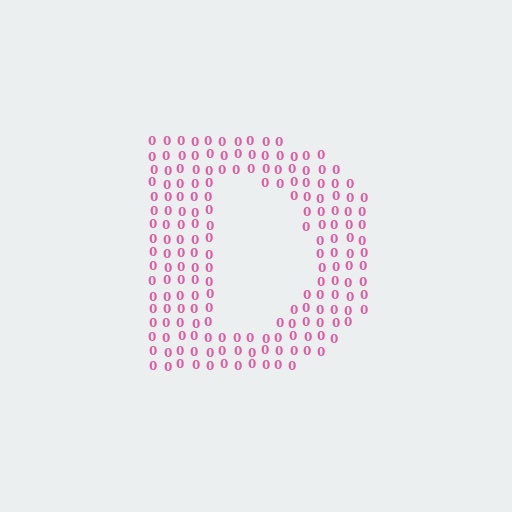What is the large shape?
The large shape is the letter D.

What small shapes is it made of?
It is made of small digit 0's.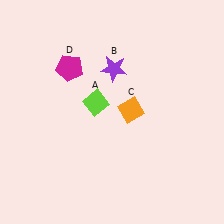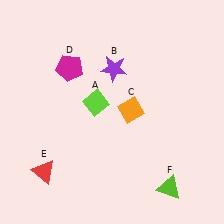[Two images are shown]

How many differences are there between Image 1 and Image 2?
There are 2 differences between the two images.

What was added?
A red triangle (E), a lime triangle (F) were added in Image 2.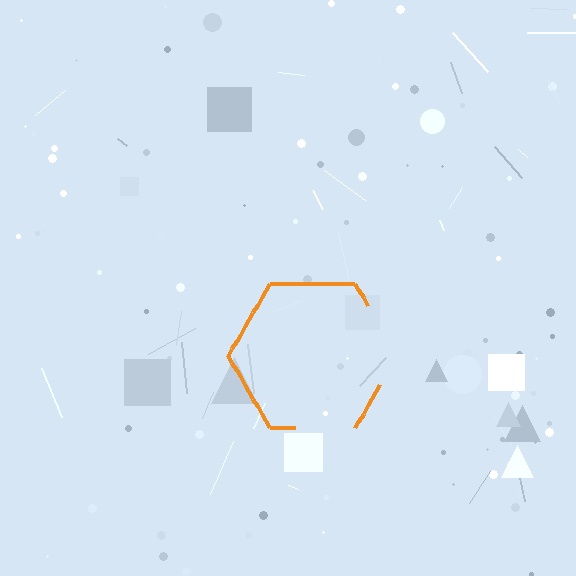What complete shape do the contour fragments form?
The contour fragments form a hexagon.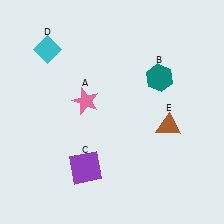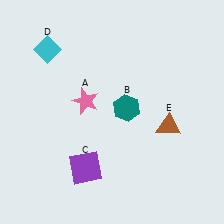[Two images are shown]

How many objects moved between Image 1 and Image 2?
1 object moved between the two images.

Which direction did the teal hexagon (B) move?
The teal hexagon (B) moved left.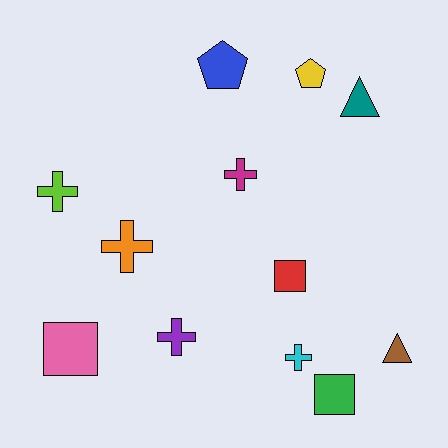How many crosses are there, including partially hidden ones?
There are 5 crosses.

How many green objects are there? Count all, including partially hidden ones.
There is 1 green object.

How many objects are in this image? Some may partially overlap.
There are 12 objects.